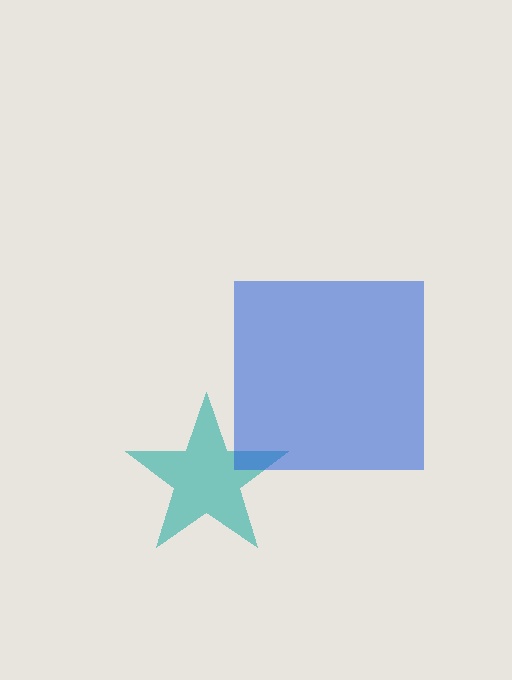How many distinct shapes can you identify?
There are 2 distinct shapes: a teal star, a blue square.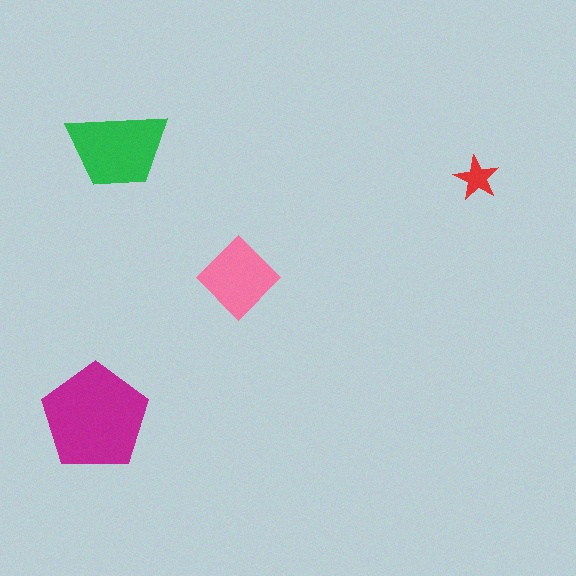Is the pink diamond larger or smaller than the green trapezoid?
Smaller.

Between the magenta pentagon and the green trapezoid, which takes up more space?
The magenta pentagon.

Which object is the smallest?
The red star.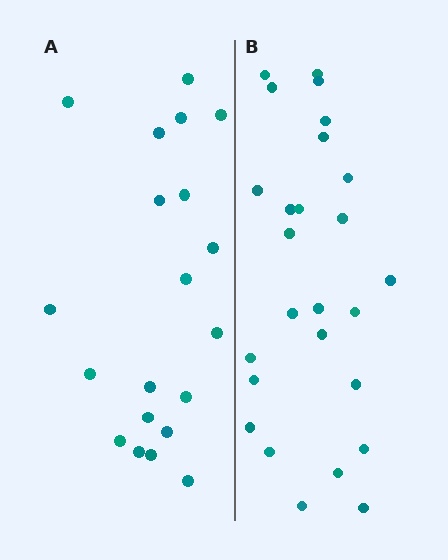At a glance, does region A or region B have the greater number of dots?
Region B (the right region) has more dots.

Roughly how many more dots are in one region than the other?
Region B has about 6 more dots than region A.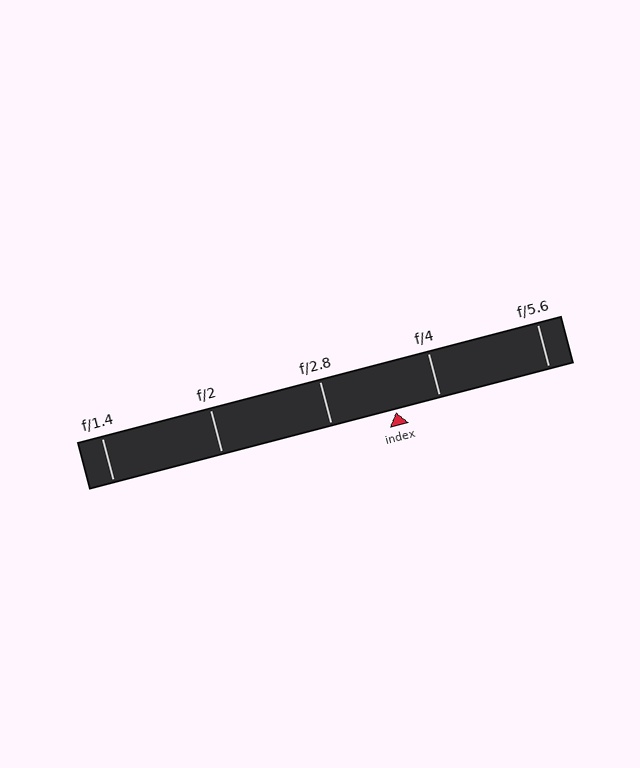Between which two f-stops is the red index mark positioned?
The index mark is between f/2.8 and f/4.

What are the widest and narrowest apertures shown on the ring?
The widest aperture shown is f/1.4 and the narrowest is f/5.6.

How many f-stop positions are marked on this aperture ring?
There are 5 f-stop positions marked.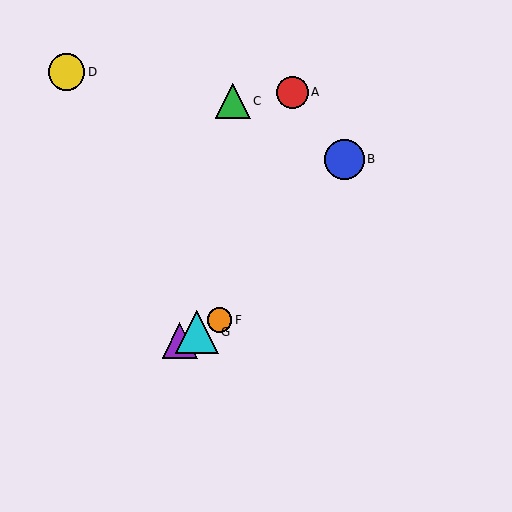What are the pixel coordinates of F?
Object F is at (220, 320).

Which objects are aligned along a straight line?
Objects E, F, G are aligned along a straight line.